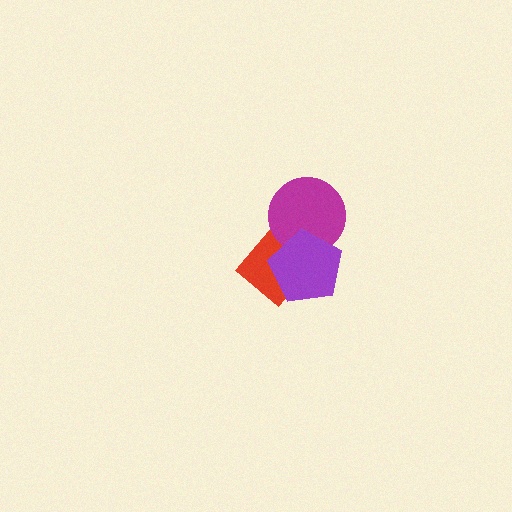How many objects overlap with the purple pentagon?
2 objects overlap with the purple pentagon.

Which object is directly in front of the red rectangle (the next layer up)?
The magenta circle is directly in front of the red rectangle.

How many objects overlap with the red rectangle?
2 objects overlap with the red rectangle.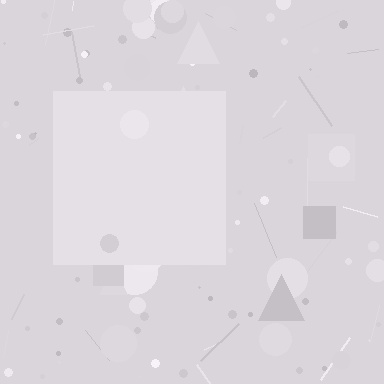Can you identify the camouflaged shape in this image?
The camouflaged shape is a square.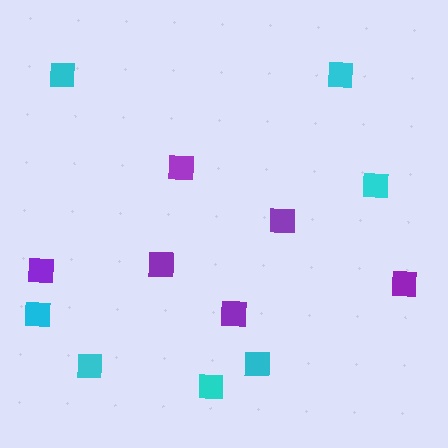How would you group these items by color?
There are 2 groups: one group of purple squares (6) and one group of cyan squares (7).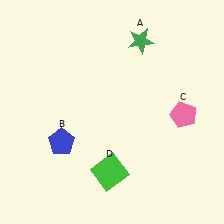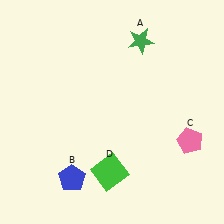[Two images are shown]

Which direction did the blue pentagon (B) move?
The blue pentagon (B) moved down.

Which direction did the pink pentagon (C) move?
The pink pentagon (C) moved down.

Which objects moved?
The objects that moved are: the blue pentagon (B), the pink pentagon (C).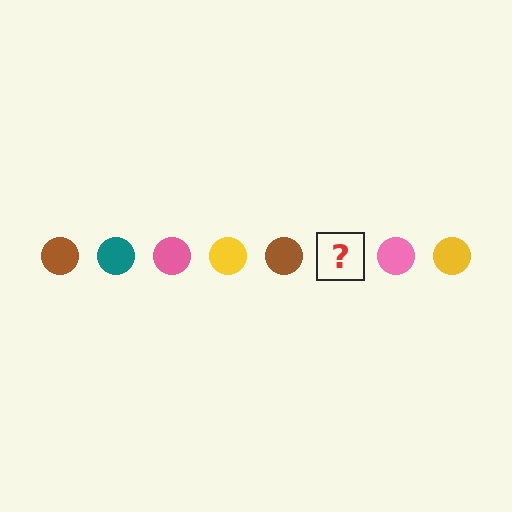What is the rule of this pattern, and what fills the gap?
The rule is that the pattern cycles through brown, teal, pink, yellow circles. The gap should be filled with a teal circle.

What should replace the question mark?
The question mark should be replaced with a teal circle.